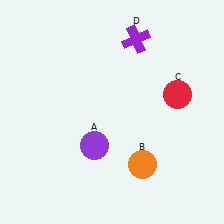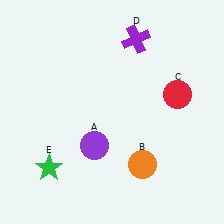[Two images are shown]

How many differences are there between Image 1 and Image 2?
There is 1 difference between the two images.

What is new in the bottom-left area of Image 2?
A green star (E) was added in the bottom-left area of Image 2.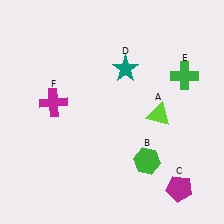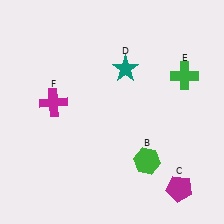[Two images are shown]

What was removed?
The lime triangle (A) was removed in Image 2.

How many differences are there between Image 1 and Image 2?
There is 1 difference between the two images.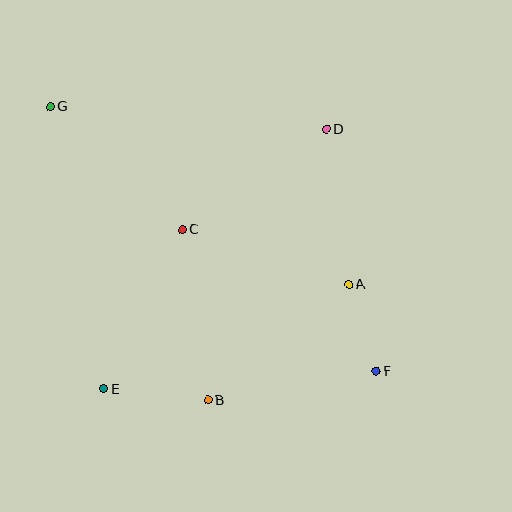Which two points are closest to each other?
Points A and F are closest to each other.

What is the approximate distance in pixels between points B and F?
The distance between B and F is approximately 171 pixels.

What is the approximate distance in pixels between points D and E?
The distance between D and E is approximately 342 pixels.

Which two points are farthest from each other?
Points F and G are farthest from each other.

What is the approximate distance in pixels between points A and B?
The distance between A and B is approximately 182 pixels.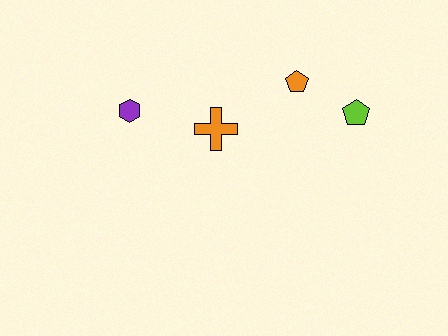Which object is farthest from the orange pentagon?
The purple hexagon is farthest from the orange pentagon.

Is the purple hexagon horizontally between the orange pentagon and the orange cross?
No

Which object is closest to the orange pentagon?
The lime pentagon is closest to the orange pentagon.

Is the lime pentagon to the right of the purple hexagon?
Yes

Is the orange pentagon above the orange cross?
Yes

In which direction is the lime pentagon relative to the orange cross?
The lime pentagon is to the right of the orange cross.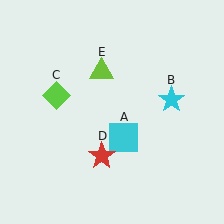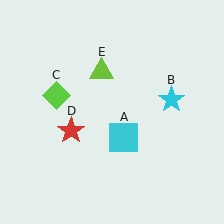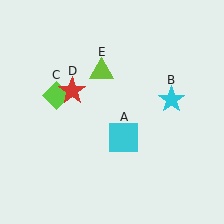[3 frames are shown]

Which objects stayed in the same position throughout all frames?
Cyan square (object A) and cyan star (object B) and lime diamond (object C) and lime triangle (object E) remained stationary.